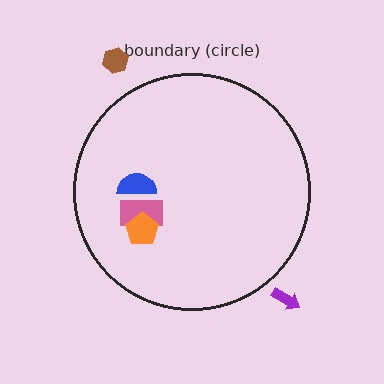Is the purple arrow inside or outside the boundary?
Outside.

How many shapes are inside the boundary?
3 inside, 2 outside.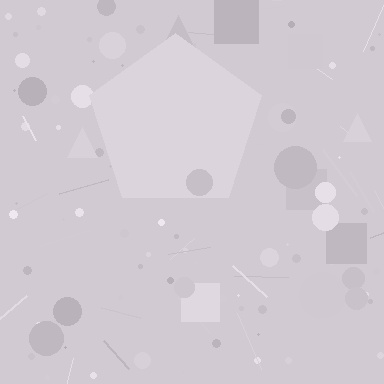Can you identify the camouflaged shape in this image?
The camouflaged shape is a pentagon.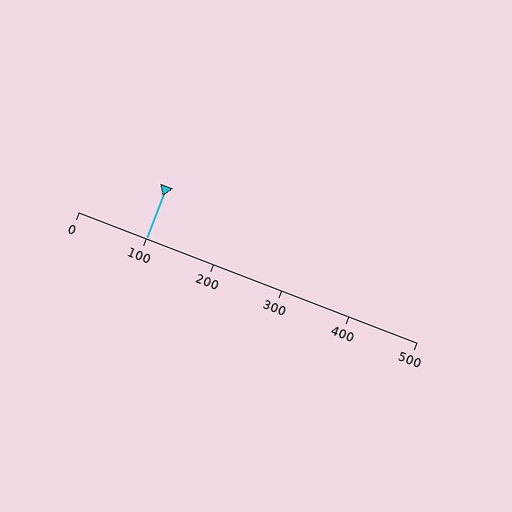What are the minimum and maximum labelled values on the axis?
The axis runs from 0 to 500.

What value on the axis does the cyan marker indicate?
The marker indicates approximately 100.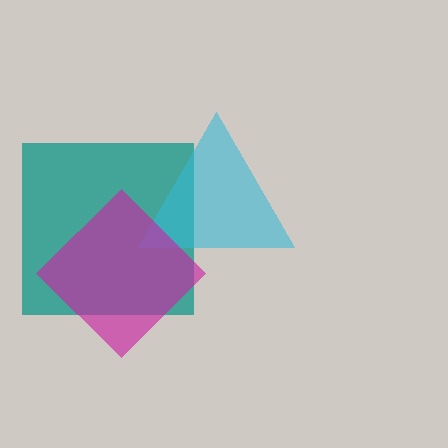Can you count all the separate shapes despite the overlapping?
Yes, there are 3 separate shapes.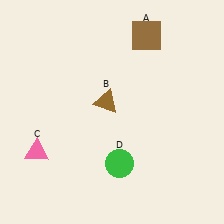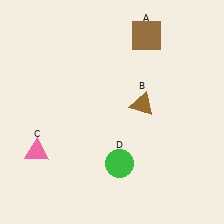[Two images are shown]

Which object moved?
The brown triangle (B) moved right.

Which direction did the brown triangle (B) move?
The brown triangle (B) moved right.